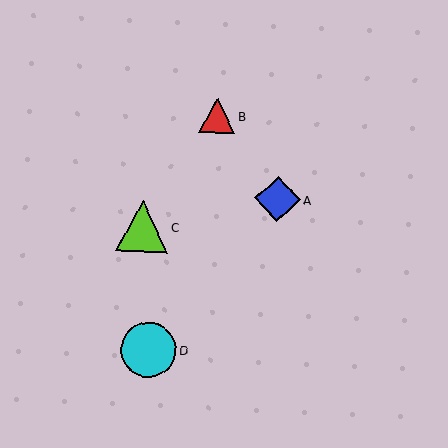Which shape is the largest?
The cyan circle (labeled D) is the largest.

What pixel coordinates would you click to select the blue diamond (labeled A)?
Click at (278, 199) to select the blue diamond A.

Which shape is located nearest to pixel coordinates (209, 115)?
The red triangle (labeled B) at (217, 116) is nearest to that location.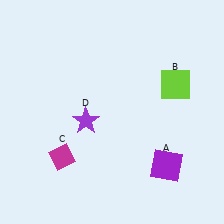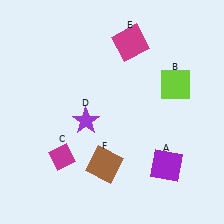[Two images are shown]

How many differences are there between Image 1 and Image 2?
There are 2 differences between the two images.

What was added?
A magenta square (E), a brown square (F) were added in Image 2.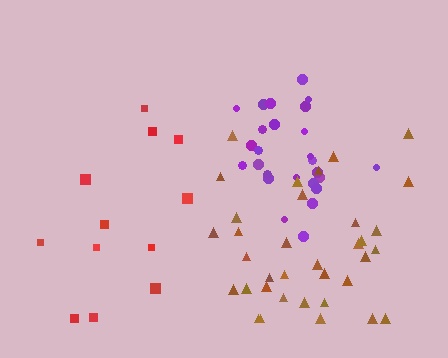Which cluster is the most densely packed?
Purple.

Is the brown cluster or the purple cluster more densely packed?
Purple.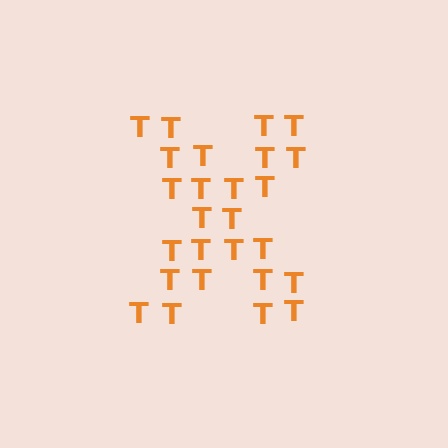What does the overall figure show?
The overall figure shows the letter X.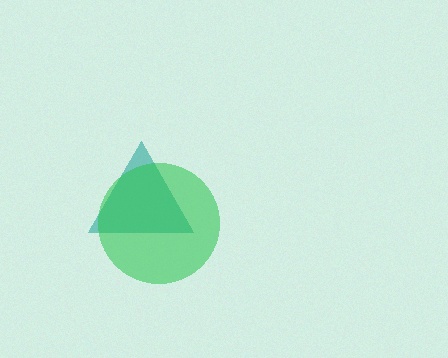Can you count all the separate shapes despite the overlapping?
Yes, there are 2 separate shapes.